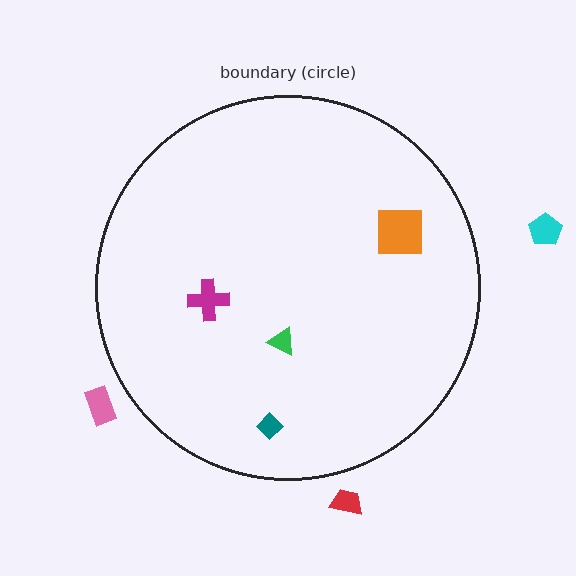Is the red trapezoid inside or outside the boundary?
Outside.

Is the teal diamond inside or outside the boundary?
Inside.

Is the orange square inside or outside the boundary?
Inside.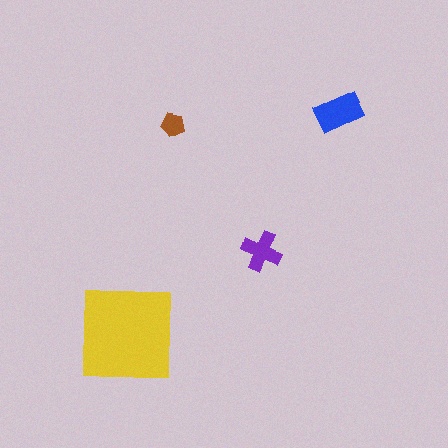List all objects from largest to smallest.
The yellow square, the blue rectangle, the purple cross, the brown pentagon.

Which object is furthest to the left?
The yellow square is leftmost.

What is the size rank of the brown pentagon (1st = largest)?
4th.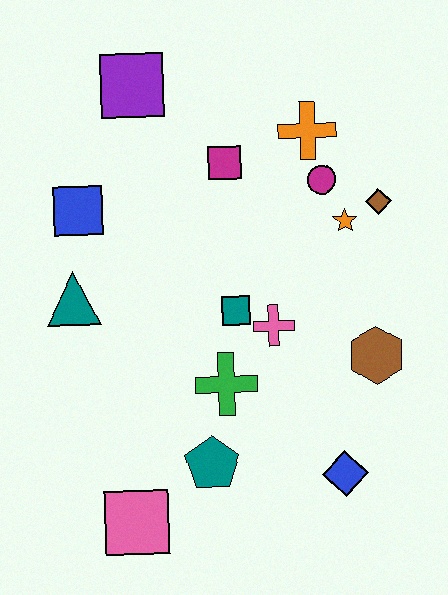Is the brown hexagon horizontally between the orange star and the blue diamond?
No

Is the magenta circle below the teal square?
No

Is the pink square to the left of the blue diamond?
Yes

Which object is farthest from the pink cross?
The purple square is farthest from the pink cross.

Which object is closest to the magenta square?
The orange cross is closest to the magenta square.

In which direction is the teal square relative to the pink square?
The teal square is above the pink square.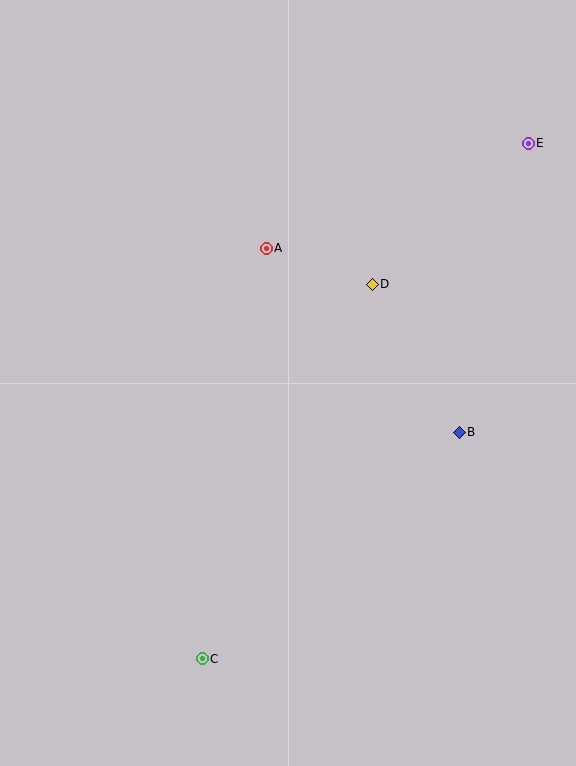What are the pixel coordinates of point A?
Point A is at (266, 248).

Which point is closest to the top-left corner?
Point A is closest to the top-left corner.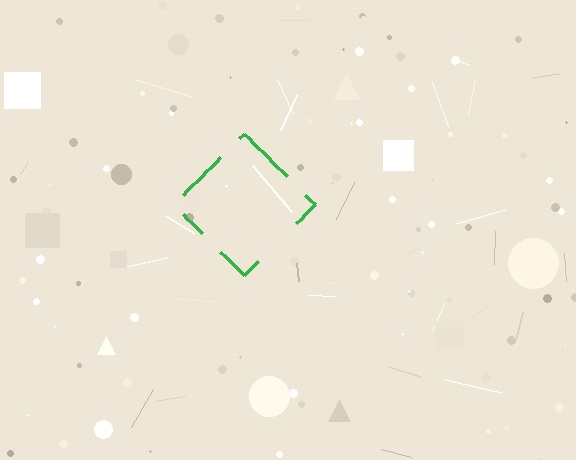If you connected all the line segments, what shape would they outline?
They would outline a diamond.